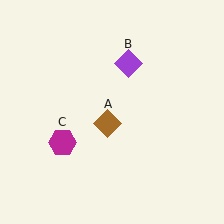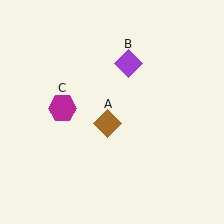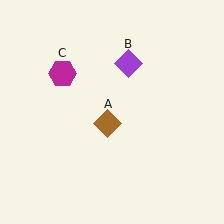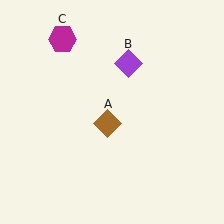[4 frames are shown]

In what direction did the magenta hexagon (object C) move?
The magenta hexagon (object C) moved up.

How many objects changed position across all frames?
1 object changed position: magenta hexagon (object C).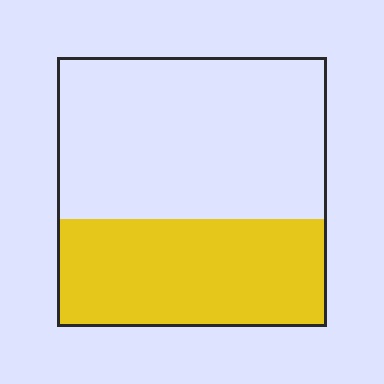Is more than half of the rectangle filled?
No.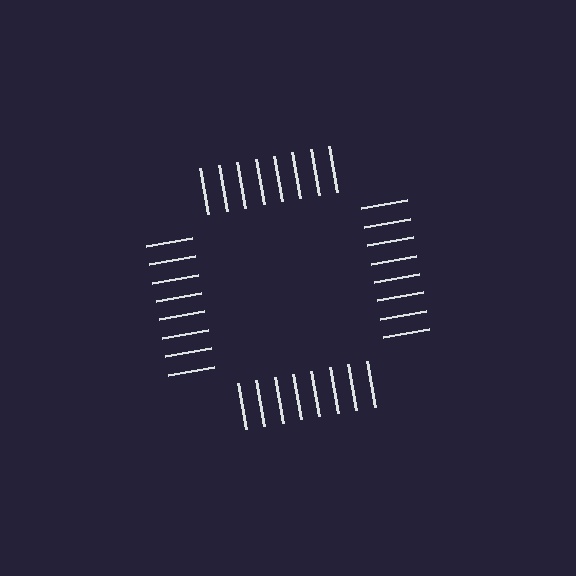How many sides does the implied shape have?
4 sides — the line-ends trace a square.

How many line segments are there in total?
32 — 8 along each of the 4 edges.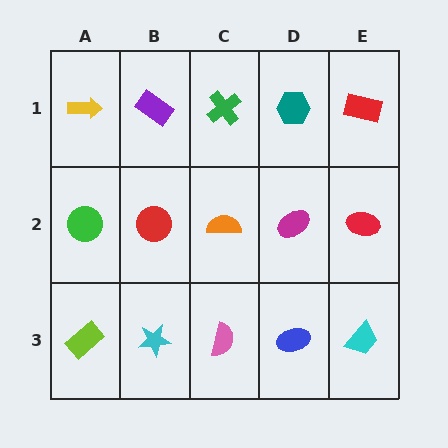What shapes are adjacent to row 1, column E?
A red ellipse (row 2, column E), a teal hexagon (row 1, column D).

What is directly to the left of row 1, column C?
A purple rectangle.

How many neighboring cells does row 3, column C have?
3.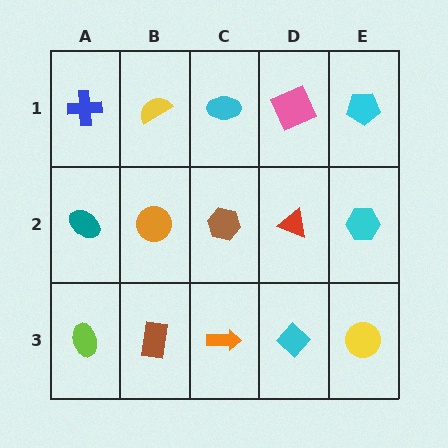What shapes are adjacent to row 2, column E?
A cyan pentagon (row 1, column E), a yellow circle (row 3, column E), a red triangle (row 2, column D).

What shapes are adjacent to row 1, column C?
A brown hexagon (row 2, column C), a yellow semicircle (row 1, column B), a pink square (row 1, column D).